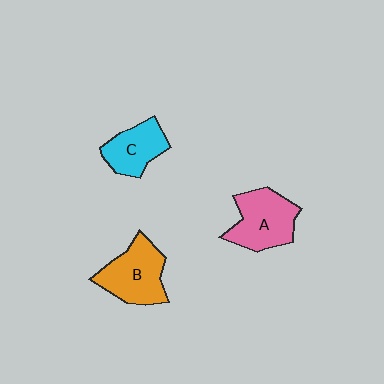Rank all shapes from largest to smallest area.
From largest to smallest: B (orange), A (pink), C (cyan).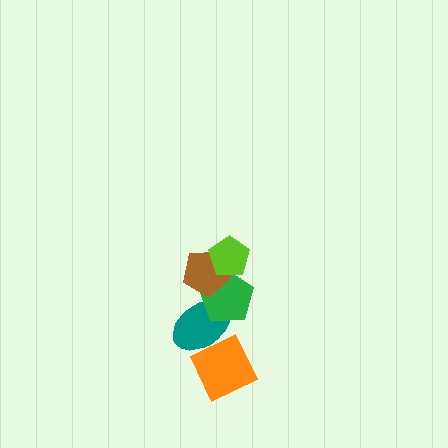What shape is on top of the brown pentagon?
The lime pentagon is on top of the brown pentagon.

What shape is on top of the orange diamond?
The teal ellipse is on top of the orange diamond.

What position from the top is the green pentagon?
The green pentagon is 3rd from the top.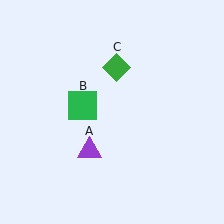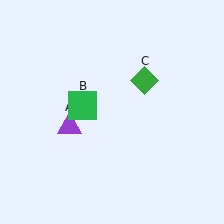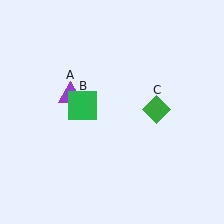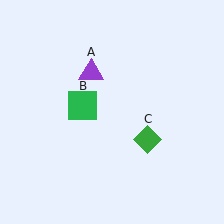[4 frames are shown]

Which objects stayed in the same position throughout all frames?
Green square (object B) remained stationary.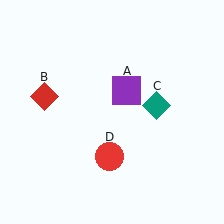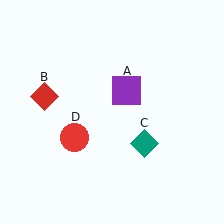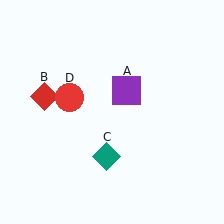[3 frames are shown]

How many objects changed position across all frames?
2 objects changed position: teal diamond (object C), red circle (object D).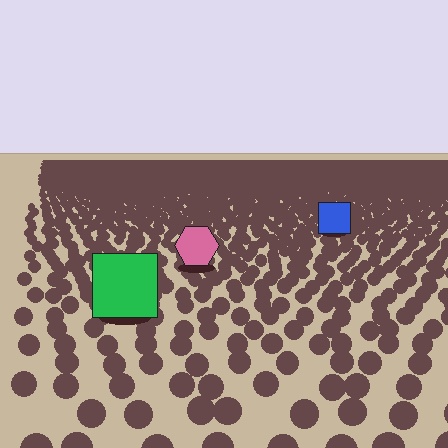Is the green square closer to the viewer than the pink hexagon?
Yes. The green square is closer — you can tell from the texture gradient: the ground texture is coarser near it.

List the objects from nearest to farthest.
From nearest to farthest: the green square, the pink hexagon, the blue square.